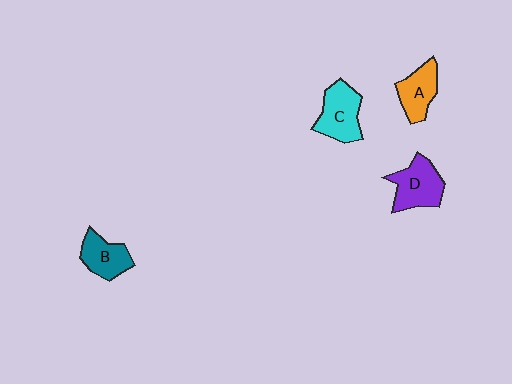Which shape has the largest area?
Shape D (purple).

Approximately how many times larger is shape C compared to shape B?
Approximately 1.3 times.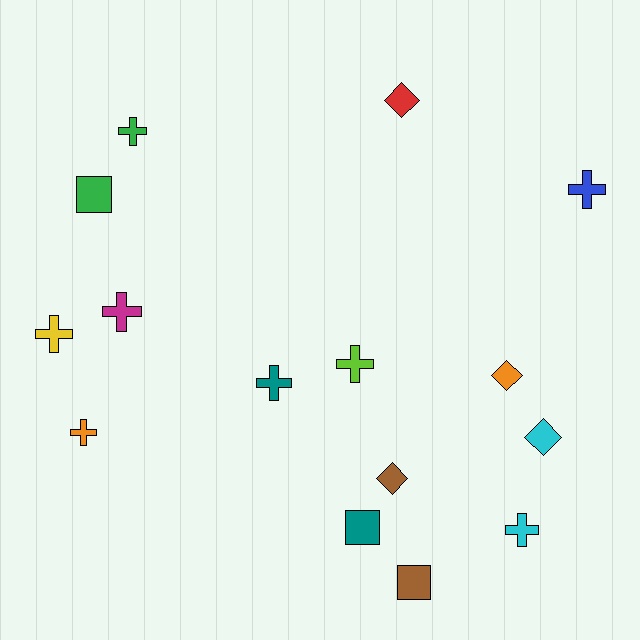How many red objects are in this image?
There is 1 red object.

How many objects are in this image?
There are 15 objects.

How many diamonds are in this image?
There are 4 diamonds.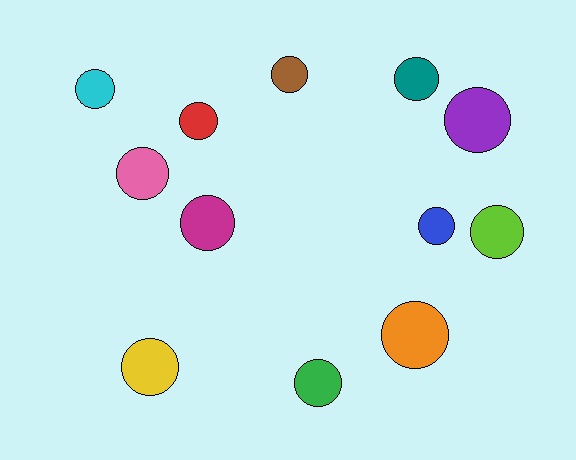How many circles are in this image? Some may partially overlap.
There are 12 circles.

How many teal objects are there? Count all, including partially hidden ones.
There is 1 teal object.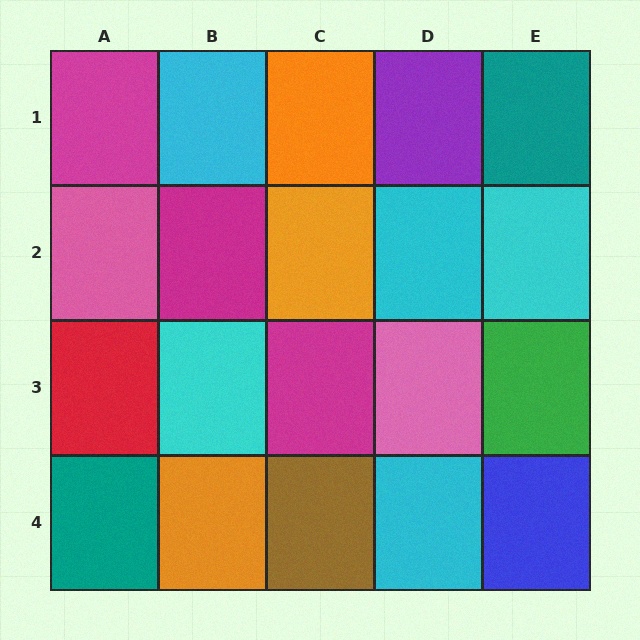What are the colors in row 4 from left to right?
Teal, orange, brown, cyan, blue.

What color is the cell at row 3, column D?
Pink.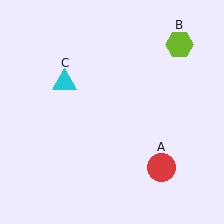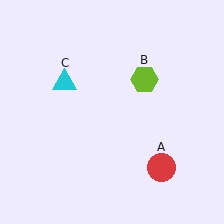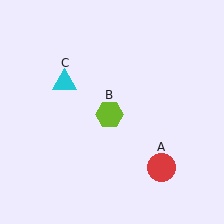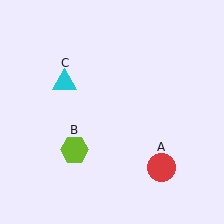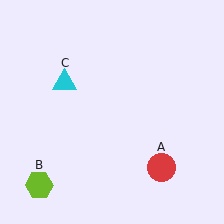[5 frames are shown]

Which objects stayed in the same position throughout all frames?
Red circle (object A) and cyan triangle (object C) remained stationary.